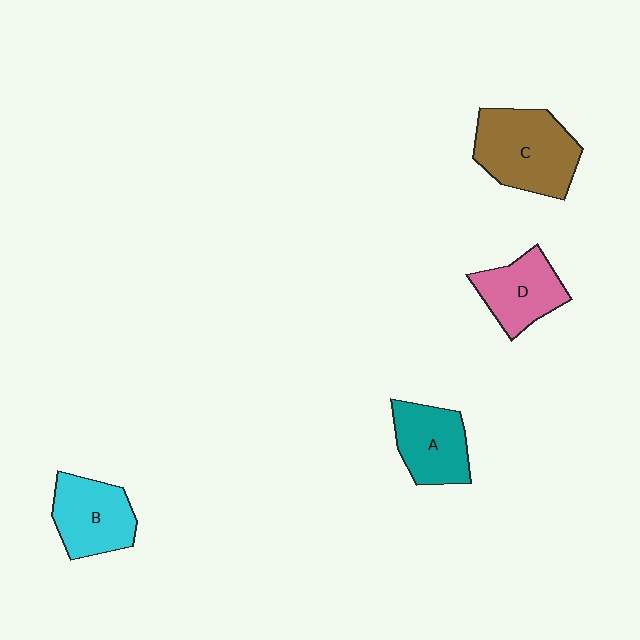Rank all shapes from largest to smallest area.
From largest to smallest: C (brown), B (cyan), A (teal), D (pink).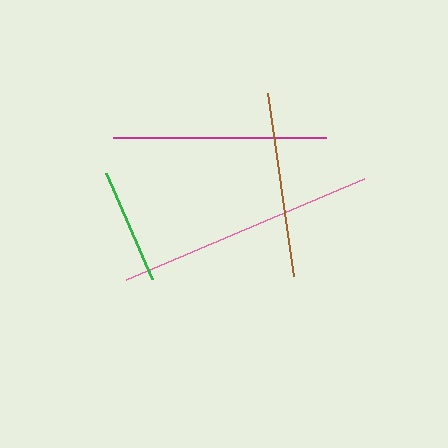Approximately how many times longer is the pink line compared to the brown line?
The pink line is approximately 1.4 times the length of the brown line.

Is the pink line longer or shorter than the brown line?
The pink line is longer than the brown line.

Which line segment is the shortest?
The green line is the shortest at approximately 115 pixels.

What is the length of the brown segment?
The brown segment is approximately 185 pixels long.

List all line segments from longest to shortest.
From longest to shortest: pink, magenta, brown, green.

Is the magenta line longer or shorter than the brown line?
The magenta line is longer than the brown line.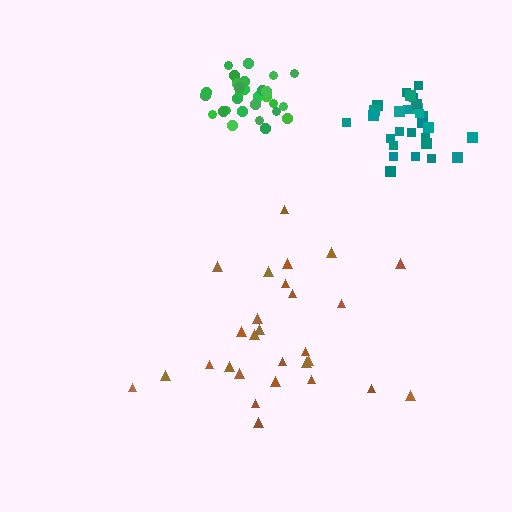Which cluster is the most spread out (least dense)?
Brown.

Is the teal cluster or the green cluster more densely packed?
Green.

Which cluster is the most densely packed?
Green.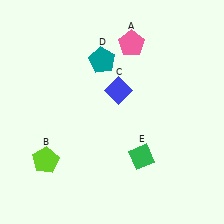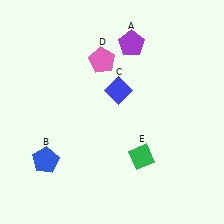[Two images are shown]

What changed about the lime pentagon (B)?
In Image 1, B is lime. In Image 2, it changed to blue.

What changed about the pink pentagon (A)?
In Image 1, A is pink. In Image 2, it changed to purple.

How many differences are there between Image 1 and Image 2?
There are 3 differences between the two images.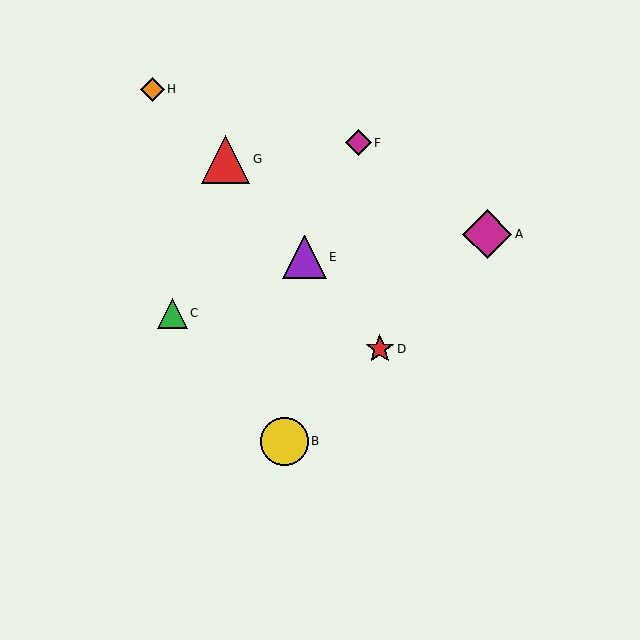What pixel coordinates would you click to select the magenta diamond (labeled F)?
Click at (358, 143) to select the magenta diamond F.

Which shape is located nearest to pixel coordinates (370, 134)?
The magenta diamond (labeled F) at (358, 143) is nearest to that location.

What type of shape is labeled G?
Shape G is a red triangle.